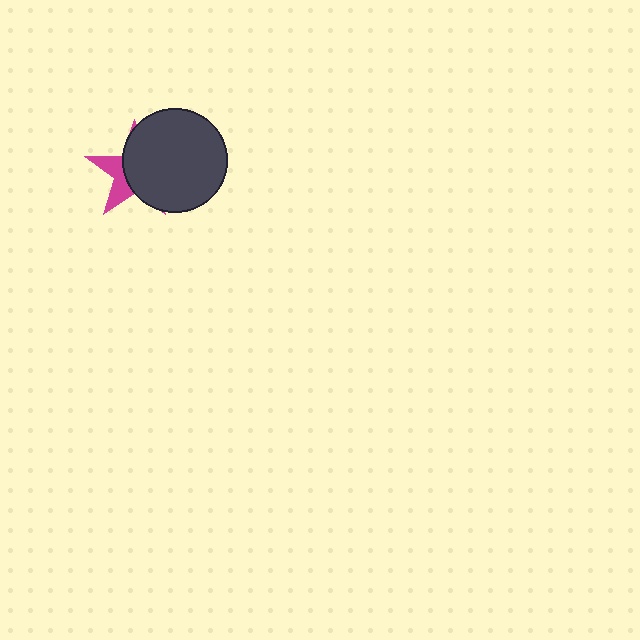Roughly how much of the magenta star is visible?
A small part of it is visible (roughly 34%).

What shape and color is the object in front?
The object in front is a dark gray circle.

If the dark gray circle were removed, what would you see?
You would see the complete magenta star.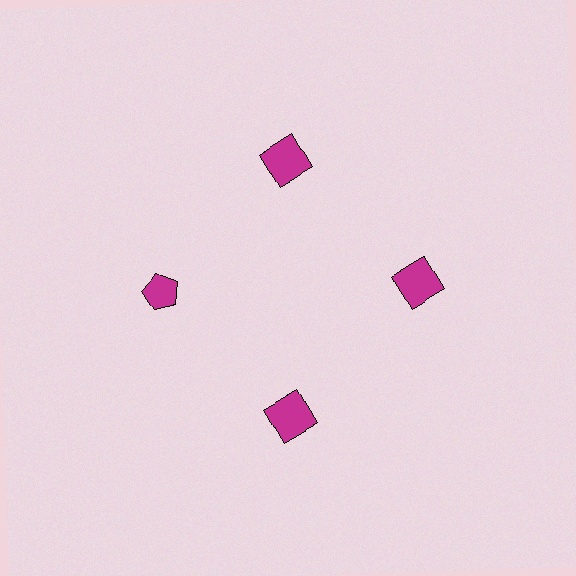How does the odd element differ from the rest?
It has a different shape: pentagon instead of square.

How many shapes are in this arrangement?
There are 4 shapes arranged in a ring pattern.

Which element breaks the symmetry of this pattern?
The magenta pentagon at roughly the 9 o'clock position breaks the symmetry. All other shapes are magenta squares.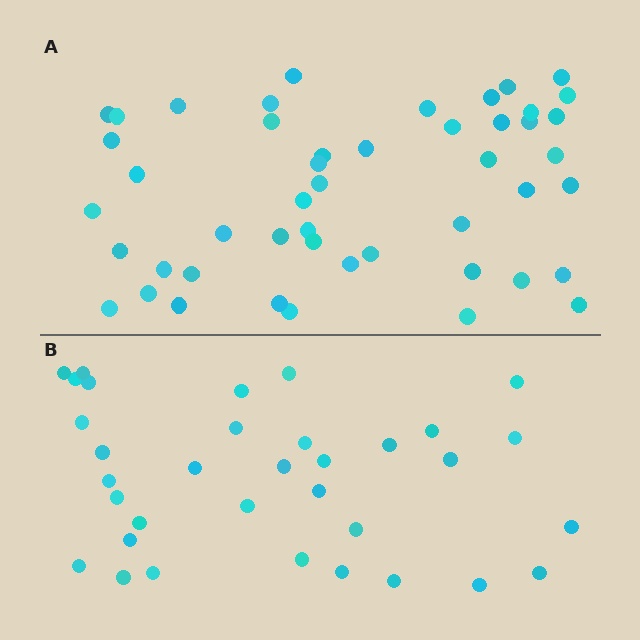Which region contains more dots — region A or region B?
Region A (the top region) has more dots.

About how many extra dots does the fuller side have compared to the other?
Region A has approximately 15 more dots than region B.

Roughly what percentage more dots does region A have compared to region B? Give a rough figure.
About 40% more.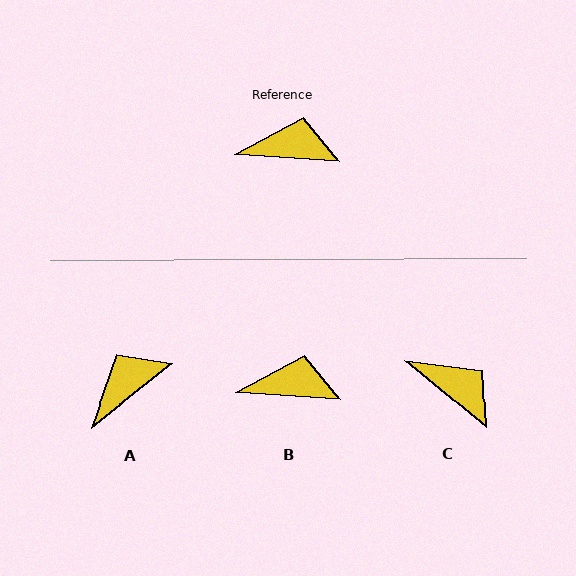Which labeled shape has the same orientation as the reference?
B.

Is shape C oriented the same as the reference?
No, it is off by about 36 degrees.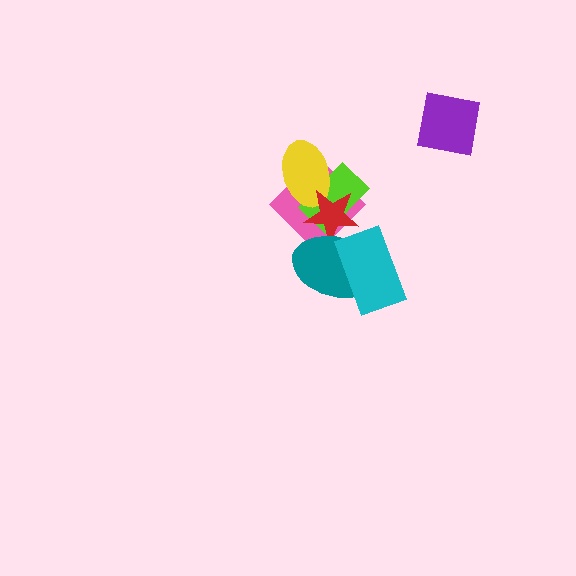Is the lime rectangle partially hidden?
Yes, it is partially covered by another shape.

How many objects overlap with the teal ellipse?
4 objects overlap with the teal ellipse.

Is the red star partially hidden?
Yes, it is partially covered by another shape.